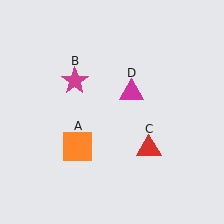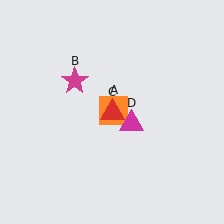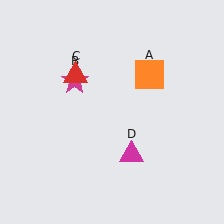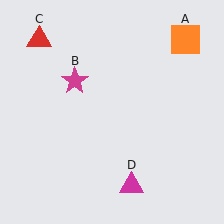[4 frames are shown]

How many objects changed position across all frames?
3 objects changed position: orange square (object A), red triangle (object C), magenta triangle (object D).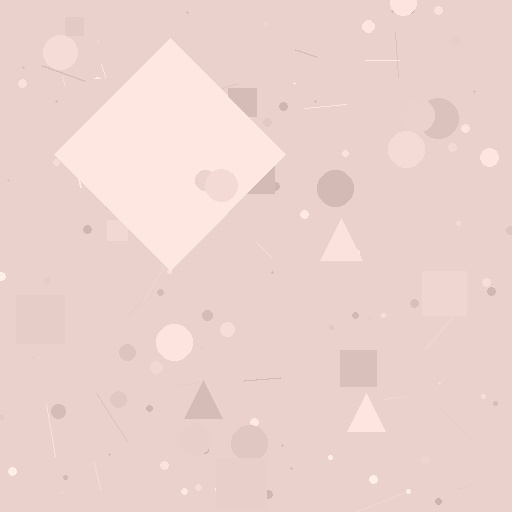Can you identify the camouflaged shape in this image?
The camouflaged shape is a diamond.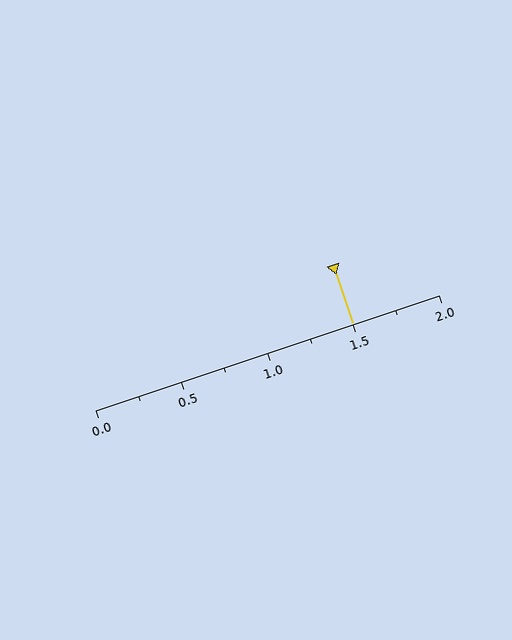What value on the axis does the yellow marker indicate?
The marker indicates approximately 1.5.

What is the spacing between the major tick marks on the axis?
The major ticks are spaced 0.5 apart.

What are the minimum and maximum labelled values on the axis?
The axis runs from 0.0 to 2.0.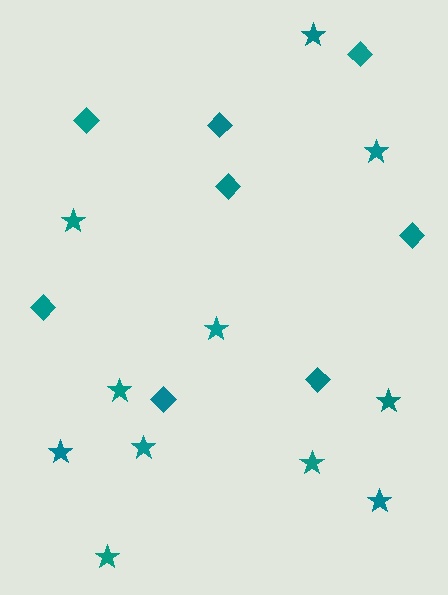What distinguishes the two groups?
There are 2 groups: one group of diamonds (8) and one group of stars (11).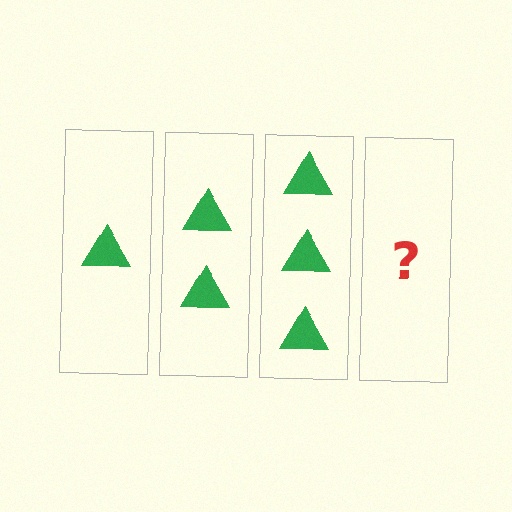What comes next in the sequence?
The next element should be 4 triangles.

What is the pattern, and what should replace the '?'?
The pattern is that each step adds one more triangle. The '?' should be 4 triangles.